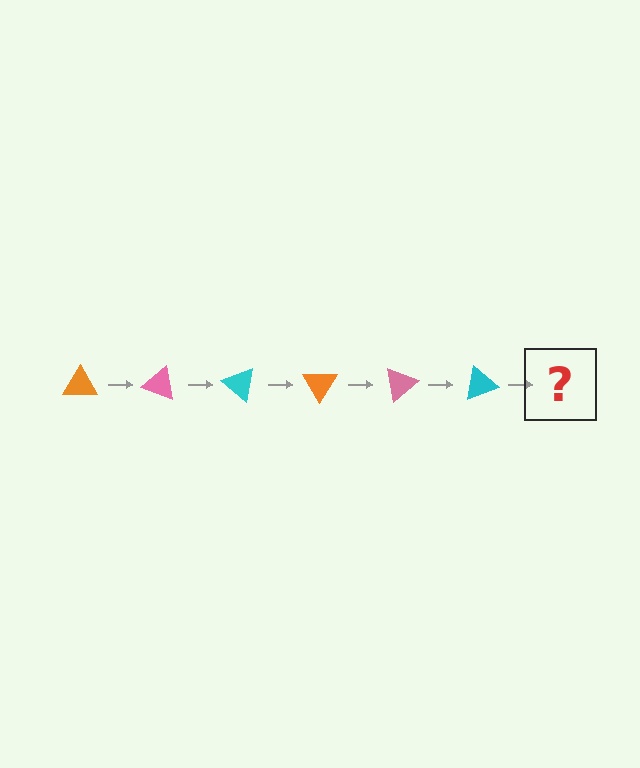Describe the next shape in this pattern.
It should be an orange triangle, rotated 120 degrees from the start.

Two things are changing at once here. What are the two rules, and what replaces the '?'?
The two rules are that it rotates 20 degrees each step and the color cycles through orange, pink, and cyan. The '?' should be an orange triangle, rotated 120 degrees from the start.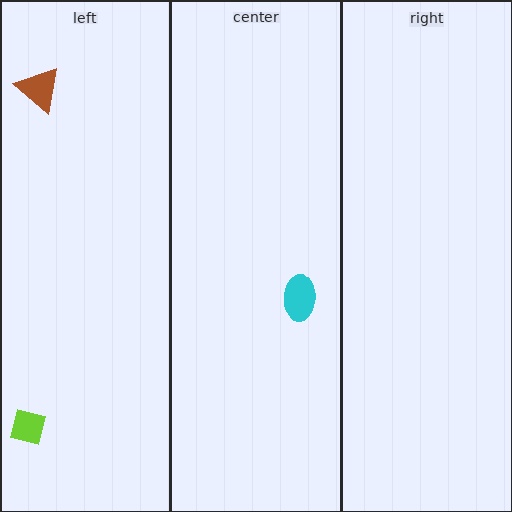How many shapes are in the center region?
1.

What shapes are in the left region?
The brown triangle, the lime square.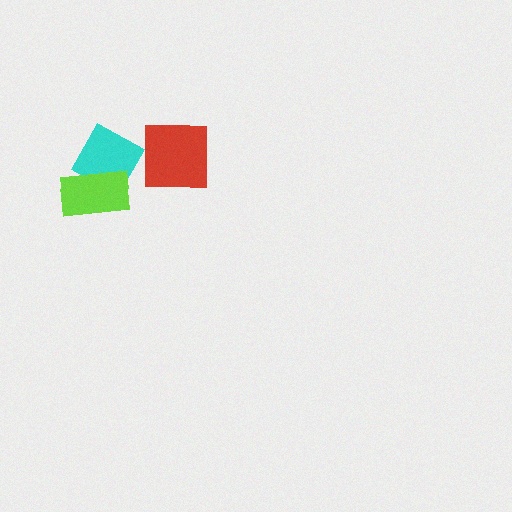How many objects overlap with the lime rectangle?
1 object overlaps with the lime rectangle.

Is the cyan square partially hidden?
Yes, it is partially covered by another shape.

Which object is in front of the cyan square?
The lime rectangle is in front of the cyan square.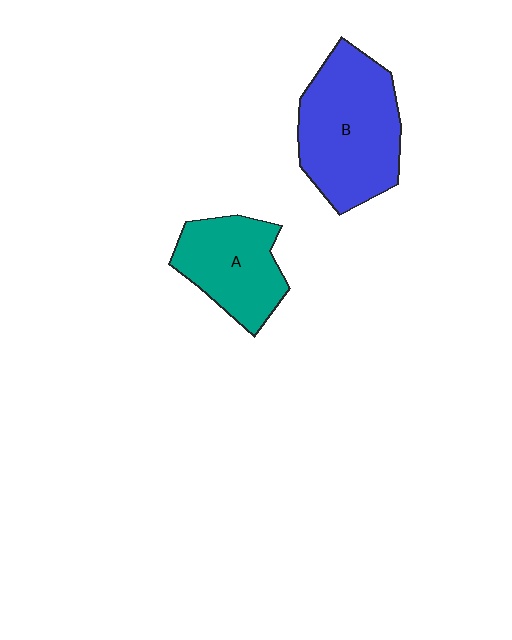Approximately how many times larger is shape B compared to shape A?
Approximately 1.5 times.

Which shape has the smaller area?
Shape A (teal).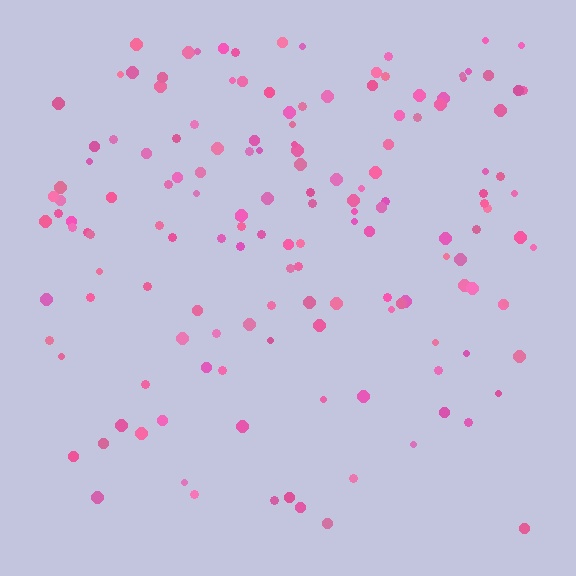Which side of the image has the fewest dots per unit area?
The bottom.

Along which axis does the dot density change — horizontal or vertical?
Vertical.